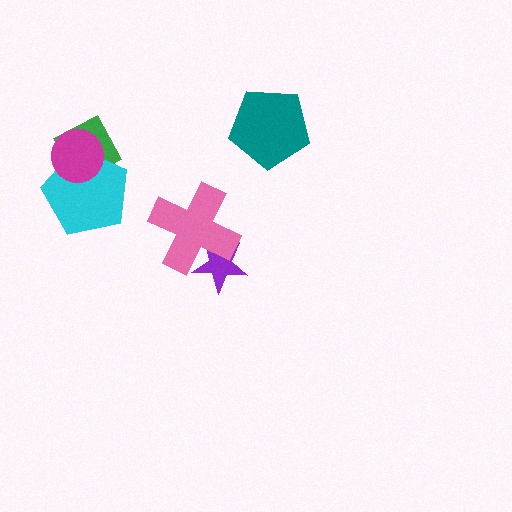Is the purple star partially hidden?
Yes, it is partially covered by another shape.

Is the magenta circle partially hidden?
No, no other shape covers it.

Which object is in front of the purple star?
The pink cross is in front of the purple star.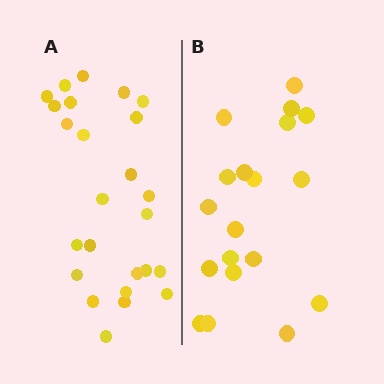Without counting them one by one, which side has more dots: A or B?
Region A (the left region) has more dots.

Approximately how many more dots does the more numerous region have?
Region A has about 6 more dots than region B.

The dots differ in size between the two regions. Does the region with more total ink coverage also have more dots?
No. Region B has more total ink coverage because its dots are larger, but region A actually contains more individual dots. Total area can be misleading — the number of items is what matters here.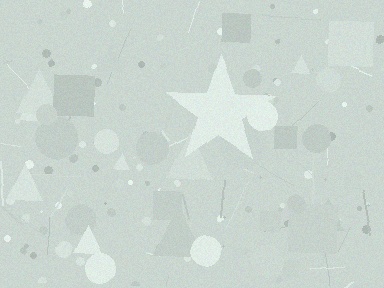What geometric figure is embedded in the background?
A star is embedded in the background.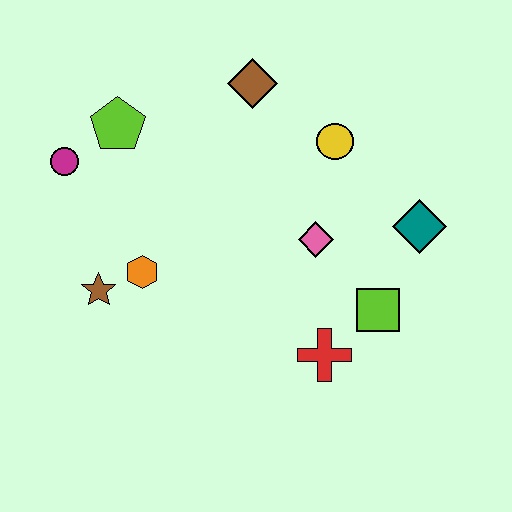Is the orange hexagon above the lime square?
Yes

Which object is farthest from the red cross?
The magenta circle is farthest from the red cross.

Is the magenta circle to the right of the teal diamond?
No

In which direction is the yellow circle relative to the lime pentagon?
The yellow circle is to the right of the lime pentagon.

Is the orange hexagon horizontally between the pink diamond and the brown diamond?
No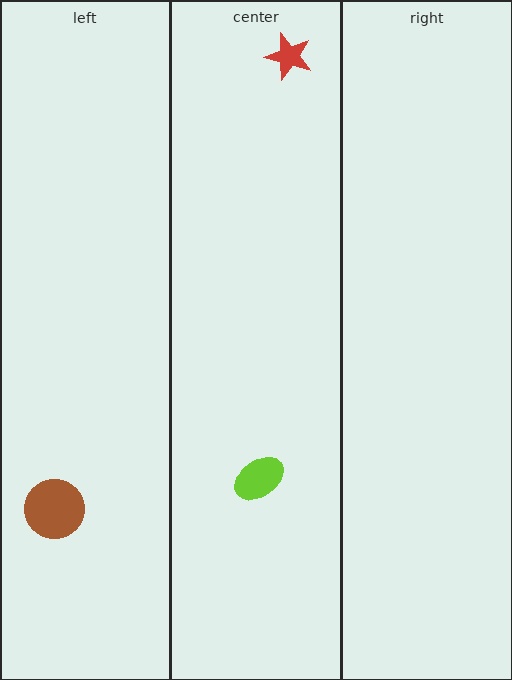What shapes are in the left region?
The brown circle.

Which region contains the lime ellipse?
The center region.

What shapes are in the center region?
The red star, the lime ellipse.